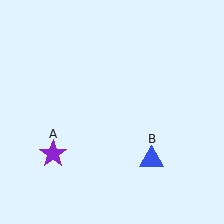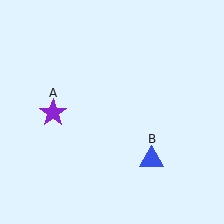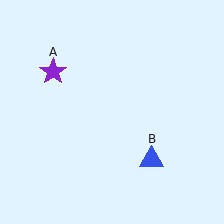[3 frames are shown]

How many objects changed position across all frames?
1 object changed position: purple star (object A).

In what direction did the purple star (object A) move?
The purple star (object A) moved up.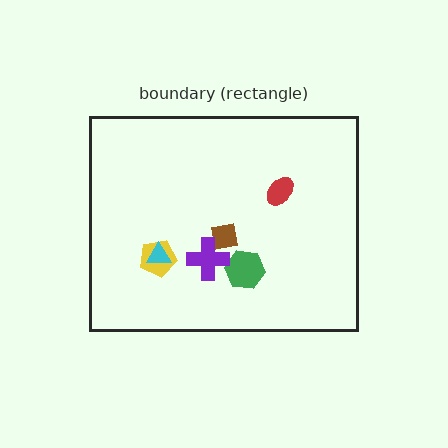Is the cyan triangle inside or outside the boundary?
Inside.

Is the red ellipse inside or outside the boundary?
Inside.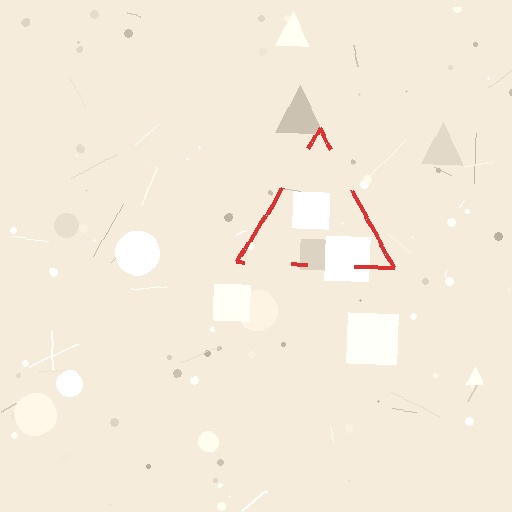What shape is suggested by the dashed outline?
The dashed outline suggests a triangle.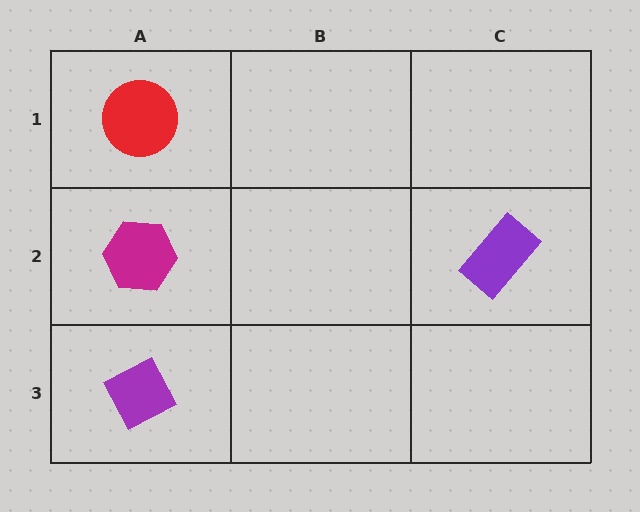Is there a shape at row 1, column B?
No, that cell is empty.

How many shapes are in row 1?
1 shape.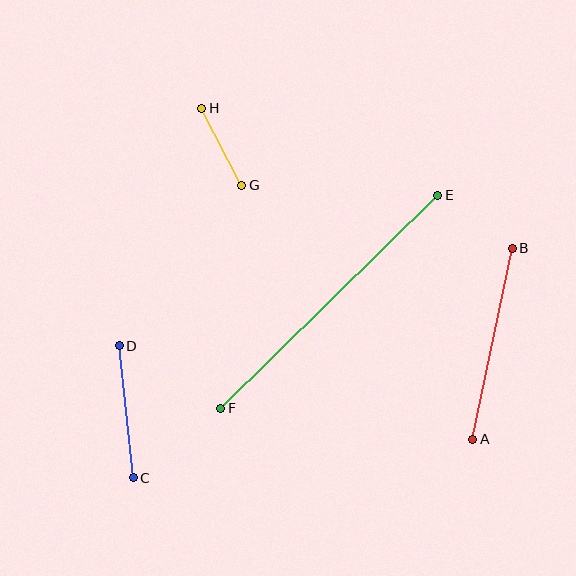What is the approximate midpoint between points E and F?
The midpoint is at approximately (329, 302) pixels.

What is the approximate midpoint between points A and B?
The midpoint is at approximately (492, 344) pixels.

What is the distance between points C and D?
The distance is approximately 133 pixels.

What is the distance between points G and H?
The distance is approximately 87 pixels.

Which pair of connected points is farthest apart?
Points E and F are farthest apart.